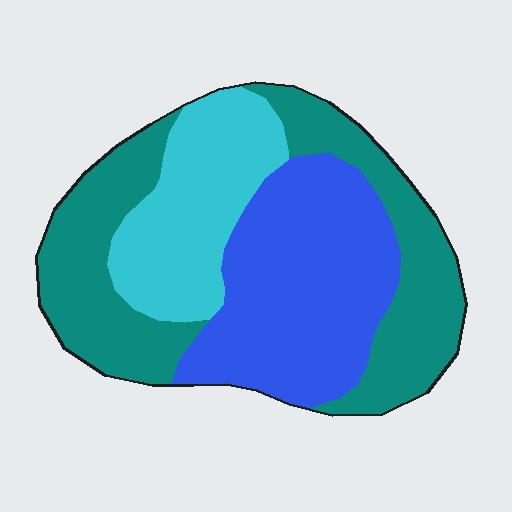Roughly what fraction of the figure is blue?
Blue covers around 35% of the figure.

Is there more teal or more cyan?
Teal.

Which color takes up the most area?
Teal, at roughly 40%.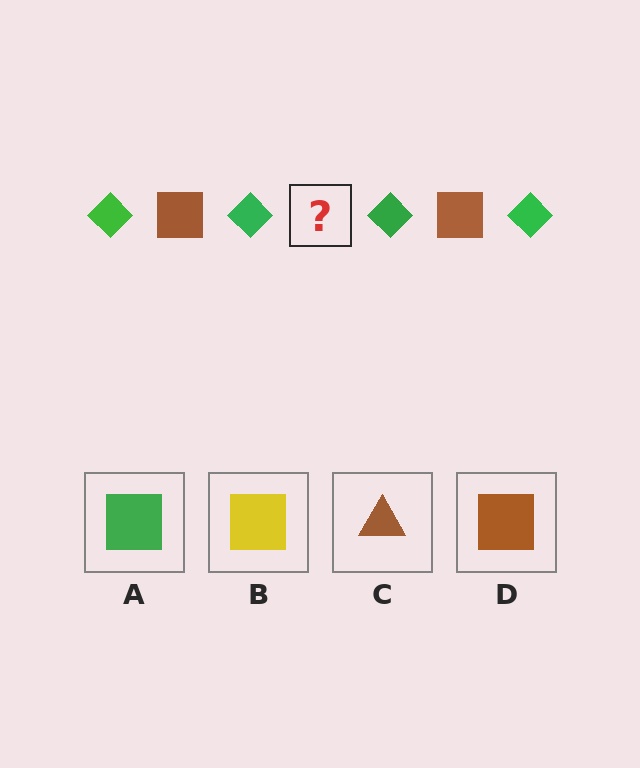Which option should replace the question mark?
Option D.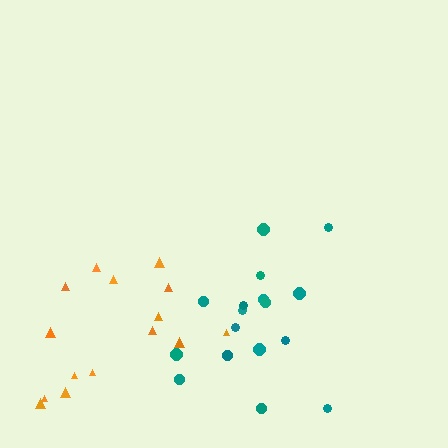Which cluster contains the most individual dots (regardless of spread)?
Teal (17).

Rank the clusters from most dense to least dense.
teal, orange.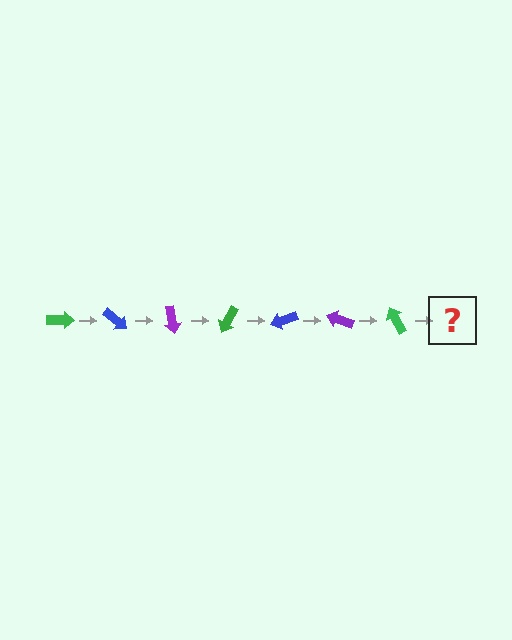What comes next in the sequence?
The next element should be a blue arrow, rotated 280 degrees from the start.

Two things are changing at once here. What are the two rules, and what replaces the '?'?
The two rules are that it rotates 40 degrees each step and the color cycles through green, blue, and purple. The '?' should be a blue arrow, rotated 280 degrees from the start.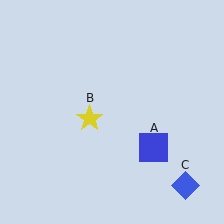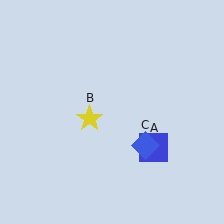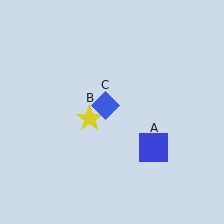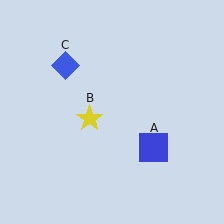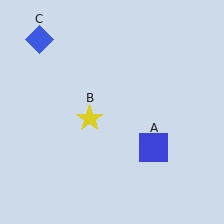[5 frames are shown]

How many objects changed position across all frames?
1 object changed position: blue diamond (object C).